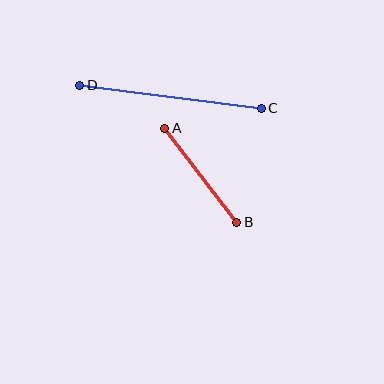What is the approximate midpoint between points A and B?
The midpoint is at approximately (201, 175) pixels.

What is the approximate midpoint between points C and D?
The midpoint is at approximately (170, 97) pixels.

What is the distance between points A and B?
The distance is approximately 118 pixels.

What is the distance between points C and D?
The distance is approximately 183 pixels.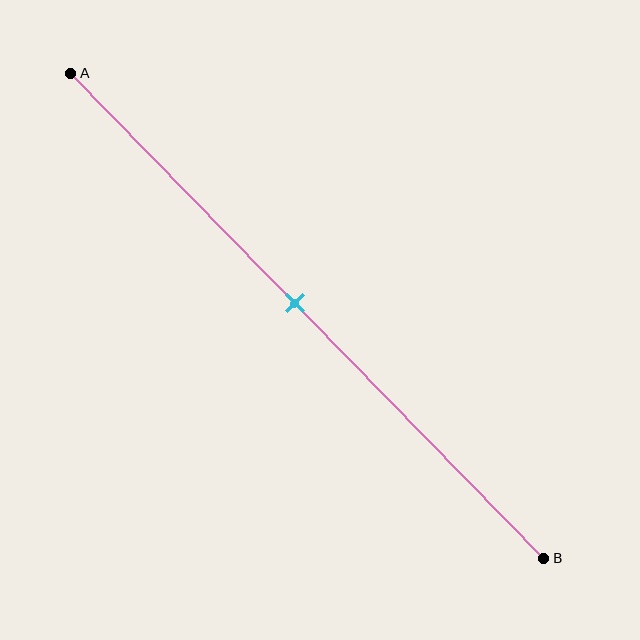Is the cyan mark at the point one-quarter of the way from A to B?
No, the mark is at about 45% from A, not at the 25% one-quarter point.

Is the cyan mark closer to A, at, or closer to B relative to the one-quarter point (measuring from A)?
The cyan mark is closer to point B than the one-quarter point of segment AB.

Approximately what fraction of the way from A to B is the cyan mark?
The cyan mark is approximately 45% of the way from A to B.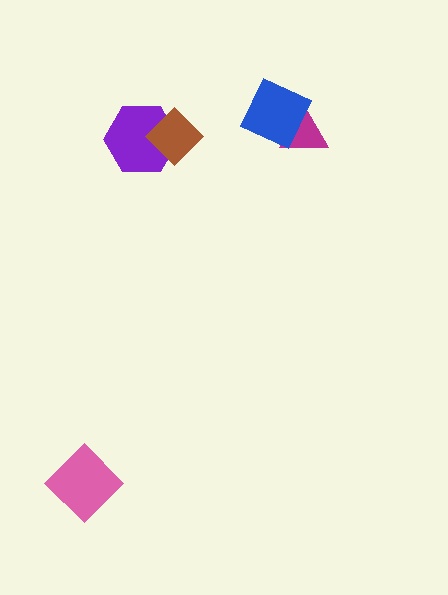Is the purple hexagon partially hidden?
Yes, it is partially covered by another shape.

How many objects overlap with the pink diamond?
0 objects overlap with the pink diamond.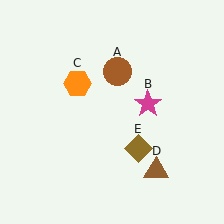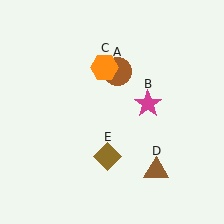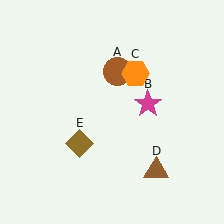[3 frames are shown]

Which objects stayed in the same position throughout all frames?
Brown circle (object A) and magenta star (object B) and brown triangle (object D) remained stationary.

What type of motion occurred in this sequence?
The orange hexagon (object C), brown diamond (object E) rotated clockwise around the center of the scene.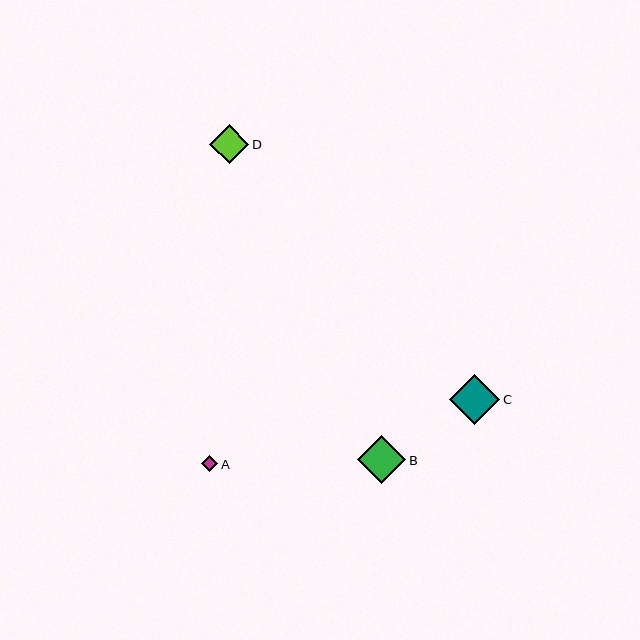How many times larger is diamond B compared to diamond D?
Diamond B is approximately 1.2 times the size of diamond D.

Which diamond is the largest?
Diamond C is the largest with a size of approximately 50 pixels.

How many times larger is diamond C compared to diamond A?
Diamond C is approximately 3.0 times the size of diamond A.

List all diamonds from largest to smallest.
From largest to smallest: C, B, D, A.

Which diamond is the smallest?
Diamond A is the smallest with a size of approximately 16 pixels.